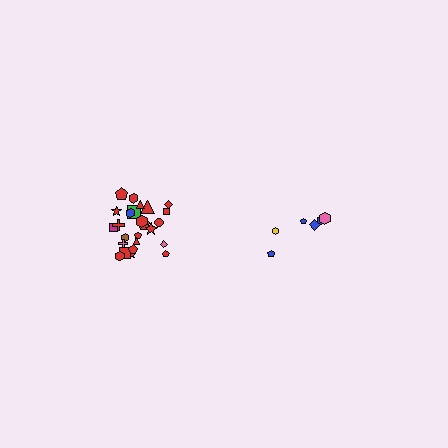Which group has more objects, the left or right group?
The left group.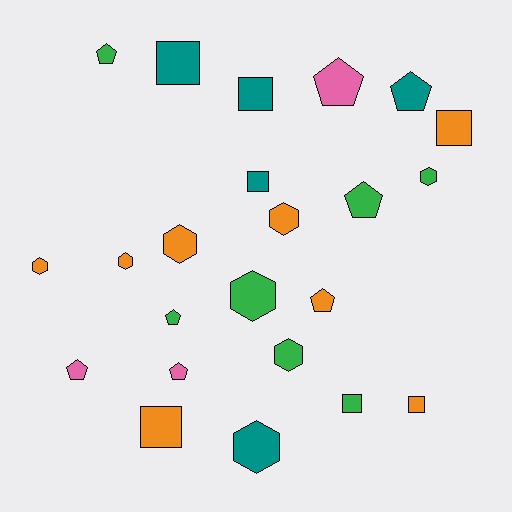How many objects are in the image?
There are 23 objects.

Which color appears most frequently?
Orange, with 8 objects.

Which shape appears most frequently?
Pentagon, with 8 objects.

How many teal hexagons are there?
There is 1 teal hexagon.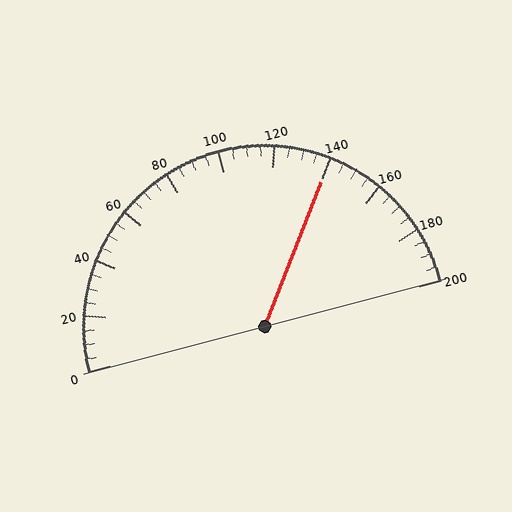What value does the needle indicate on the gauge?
The needle indicates approximately 140.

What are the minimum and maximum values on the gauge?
The gauge ranges from 0 to 200.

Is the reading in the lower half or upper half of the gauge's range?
The reading is in the upper half of the range (0 to 200).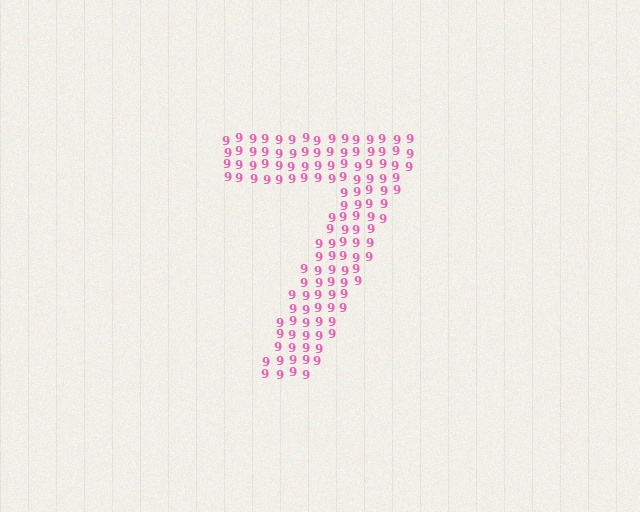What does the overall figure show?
The overall figure shows the digit 7.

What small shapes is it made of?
It is made of small digit 9's.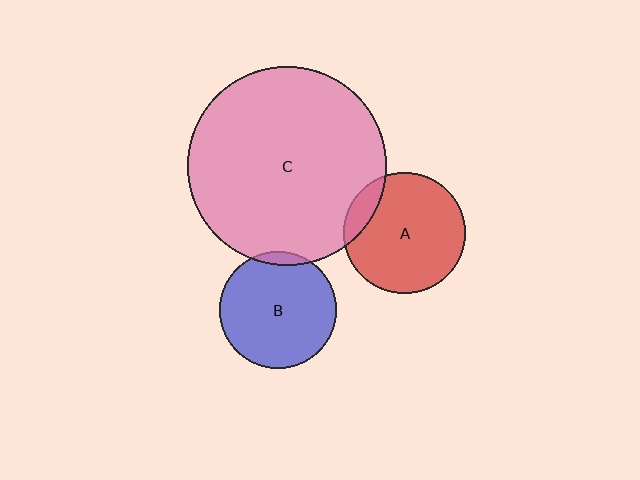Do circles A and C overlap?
Yes.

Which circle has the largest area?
Circle C (pink).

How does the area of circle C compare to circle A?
Approximately 2.7 times.